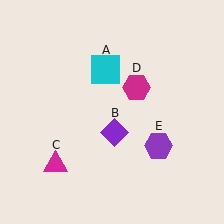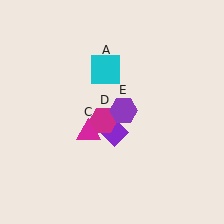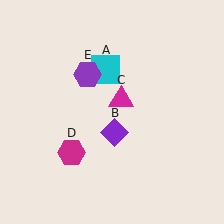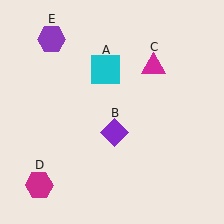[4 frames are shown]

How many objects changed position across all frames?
3 objects changed position: magenta triangle (object C), magenta hexagon (object D), purple hexagon (object E).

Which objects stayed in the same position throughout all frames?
Cyan square (object A) and purple diamond (object B) remained stationary.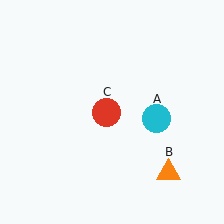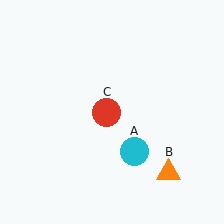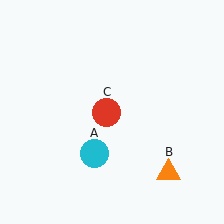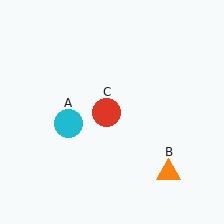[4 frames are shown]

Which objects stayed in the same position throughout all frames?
Orange triangle (object B) and red circle (object C) remained stationary.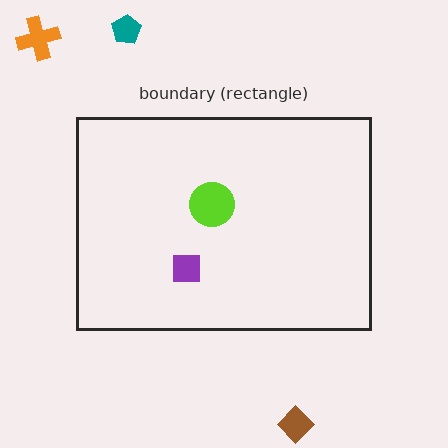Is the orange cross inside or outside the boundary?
Outside.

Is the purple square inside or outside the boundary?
Inside.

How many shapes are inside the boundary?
2 inside, 3 outside.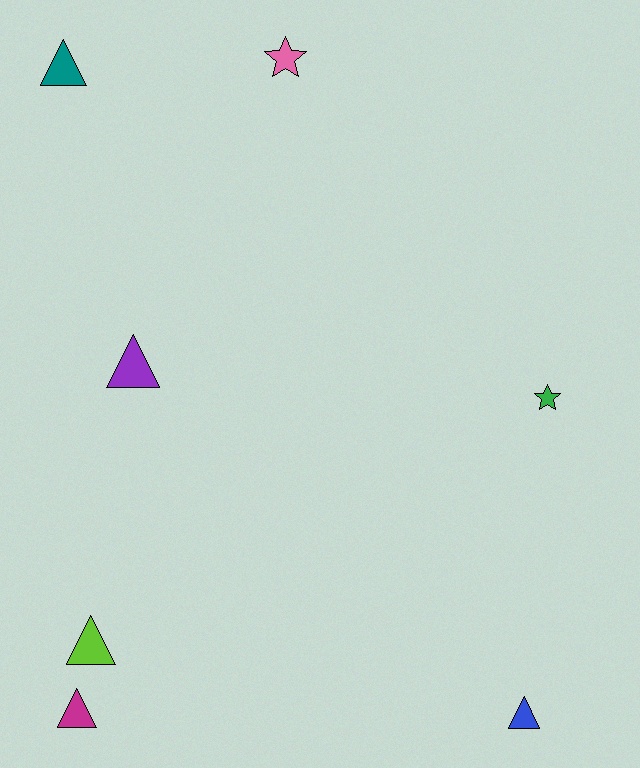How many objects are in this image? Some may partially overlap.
There are 7 objects.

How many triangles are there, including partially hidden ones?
There are 5 triangles.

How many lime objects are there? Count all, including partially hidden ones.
There is 1 lime object.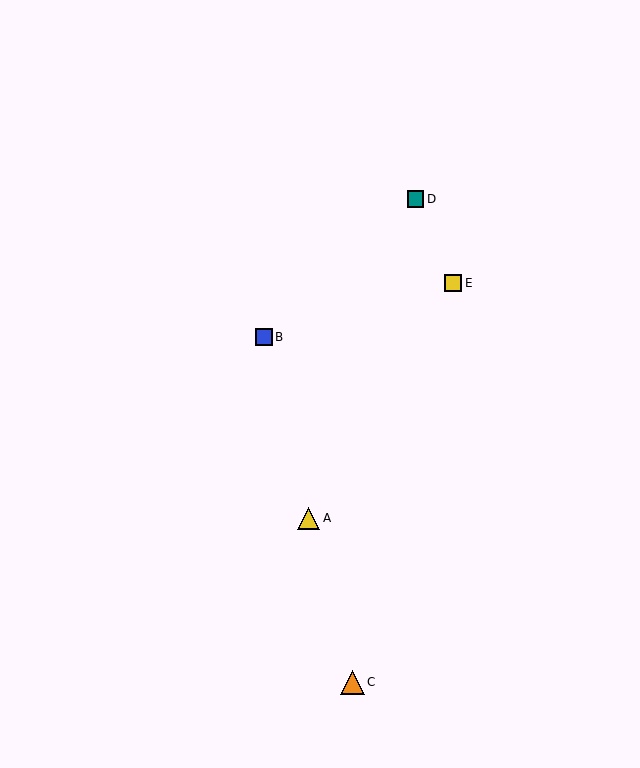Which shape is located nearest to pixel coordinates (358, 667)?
The orange triangle (labeled C) at (353, 682) is nearest to that location.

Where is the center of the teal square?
The center of the teal square is at (416, 199).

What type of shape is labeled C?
Shape C is an orange triangle.